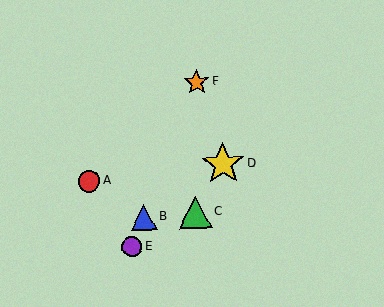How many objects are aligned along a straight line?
3 objects (B, E, F) are aligned along a straight line.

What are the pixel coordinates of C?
Object C is at (195, 212).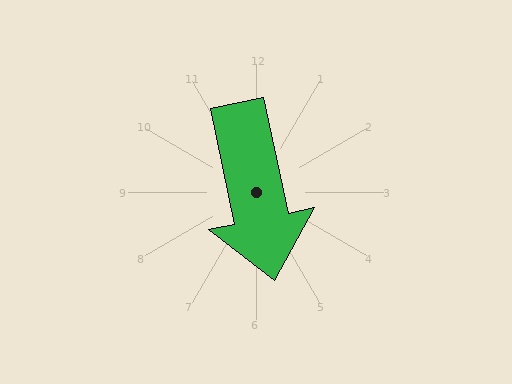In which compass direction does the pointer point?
South.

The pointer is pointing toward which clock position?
Roughly 6 o'clock.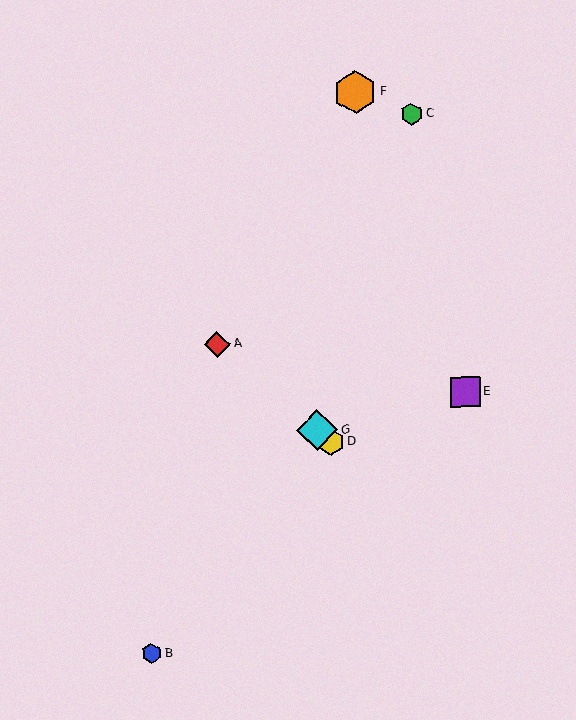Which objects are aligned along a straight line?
Objects A, D, G are aligned along a straight line.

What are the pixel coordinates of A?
Object A is at (217, 344).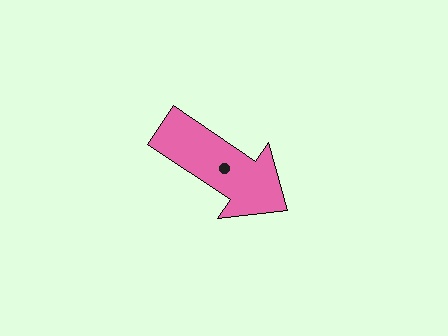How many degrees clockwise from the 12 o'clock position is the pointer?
Approximately 124 degrees.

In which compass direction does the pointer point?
Southeast.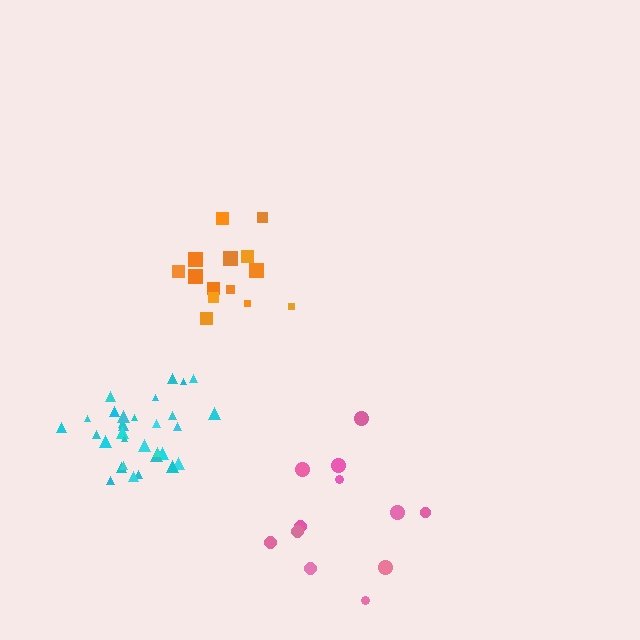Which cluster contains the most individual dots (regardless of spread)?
Cyan (32).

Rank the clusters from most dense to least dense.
cyan, orange, pink.